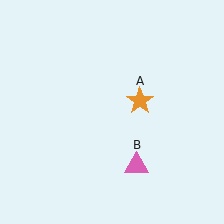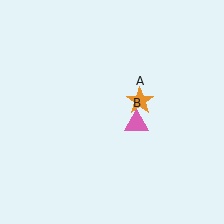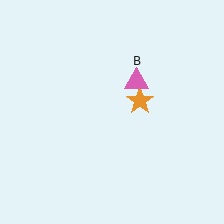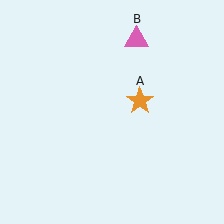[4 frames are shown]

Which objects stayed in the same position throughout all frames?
Orange star (object A) remained stationary.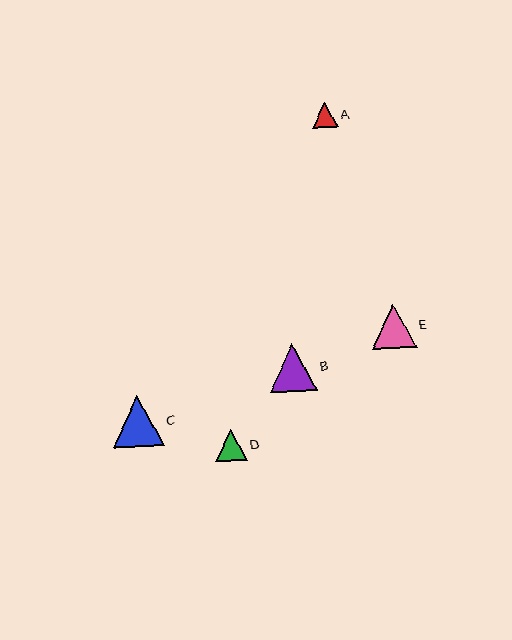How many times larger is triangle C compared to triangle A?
Triangle C is approximately 2.0 times the size of triangle A.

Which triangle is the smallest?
Triangle A is the smallest with a size of approximately 26 pixels.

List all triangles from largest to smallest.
From largest to smallest: C, B, E, D, A.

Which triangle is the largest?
Triangle C is the largest with a size of approximately 51 pixels.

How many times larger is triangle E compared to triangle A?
Triangle E is approximately 1.7 times the size of triangle A.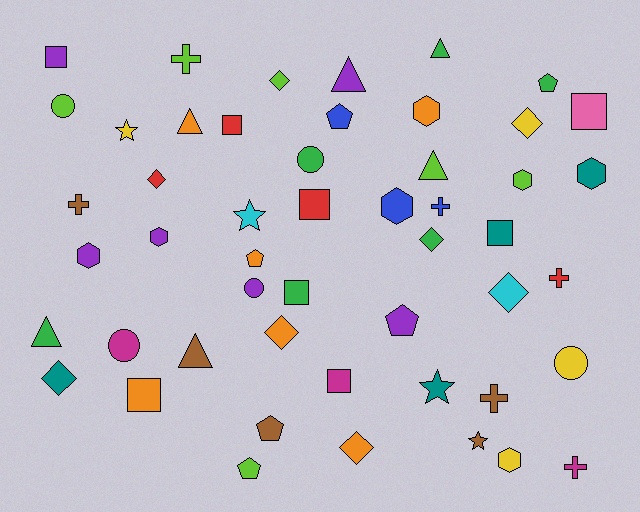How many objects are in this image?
There are 50 objects.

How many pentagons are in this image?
There are 6 pentagons.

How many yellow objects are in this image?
There are 4 yellow objects.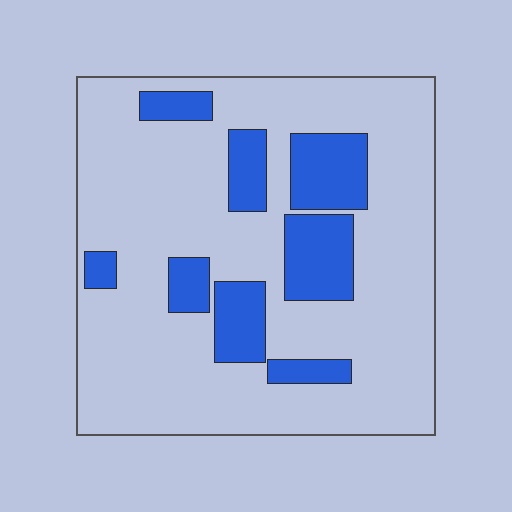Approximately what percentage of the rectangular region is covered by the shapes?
Approximately 20%.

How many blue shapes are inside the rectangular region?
8.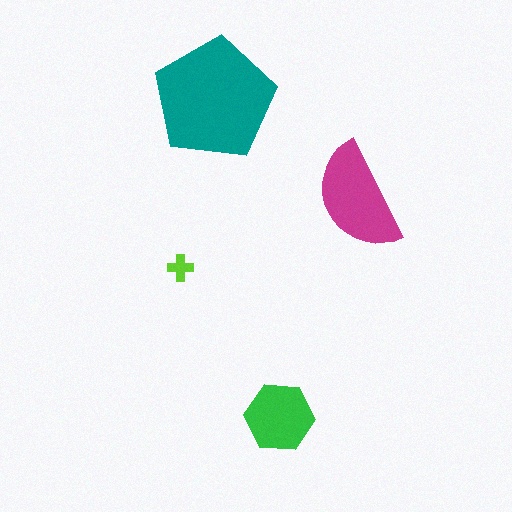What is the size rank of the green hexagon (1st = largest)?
3rd.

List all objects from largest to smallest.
The teal pentagon, the magenta semicircle, the green hexagon, the lime cross.